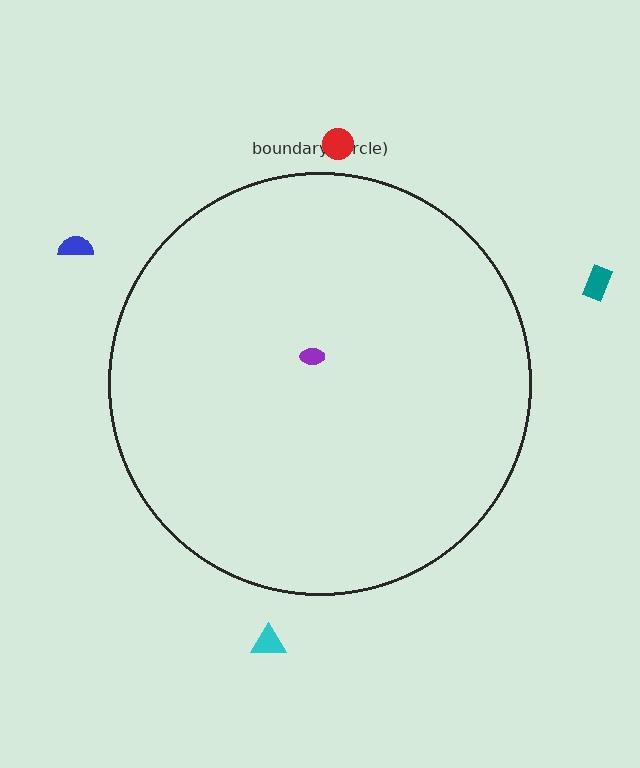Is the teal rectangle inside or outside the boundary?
Outside.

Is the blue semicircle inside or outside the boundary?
Outside.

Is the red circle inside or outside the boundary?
Outside.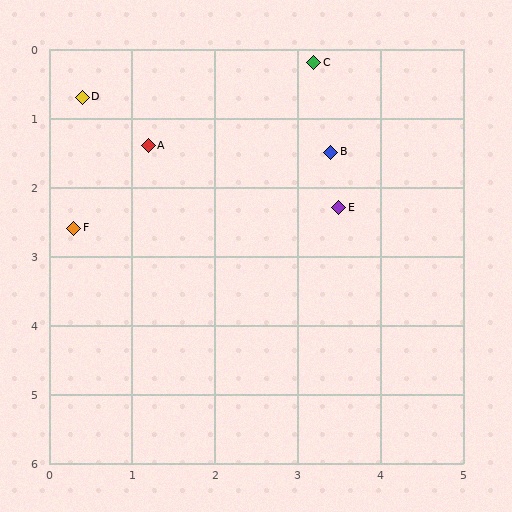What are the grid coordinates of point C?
Point C is at approximately (3.2, 0.2).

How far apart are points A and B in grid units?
Points A and B are about 2.2 grid units apart.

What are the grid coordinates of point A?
Point A is at approximately (1.2, 1.4).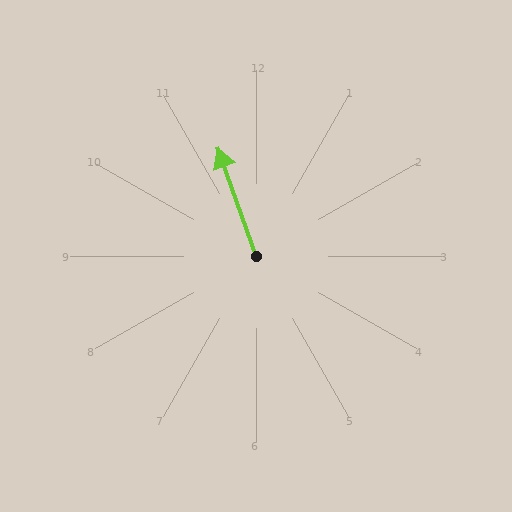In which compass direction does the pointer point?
North.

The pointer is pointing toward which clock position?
Roughly 11 o'clock.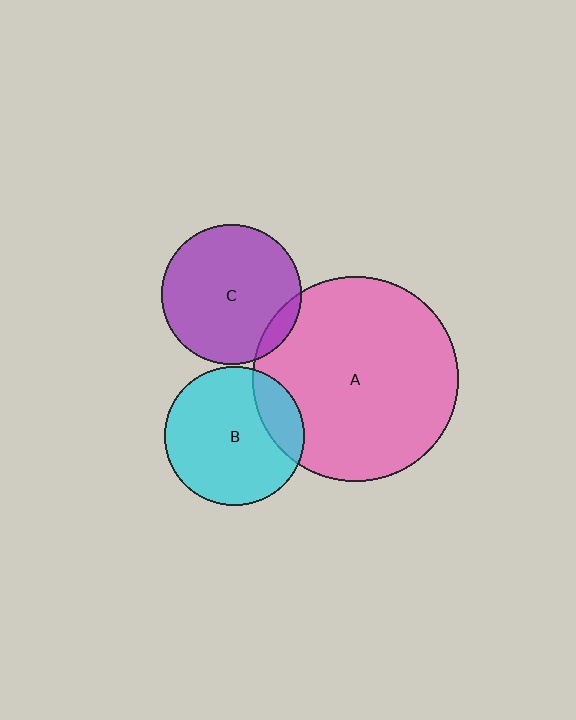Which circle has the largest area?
Circle A (pink).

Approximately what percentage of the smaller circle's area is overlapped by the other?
Approximately 10%.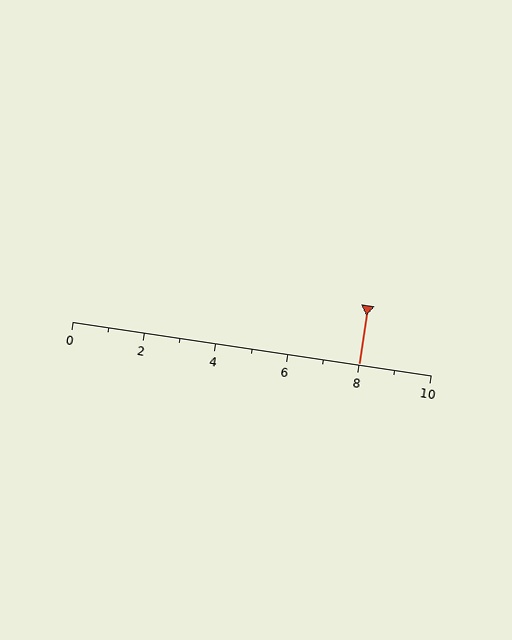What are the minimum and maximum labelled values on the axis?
The axis runs from 0 to 10.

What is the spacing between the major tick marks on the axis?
The major ticks are spaced 2 apart.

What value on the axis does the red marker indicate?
The marker indicates approximately 8.